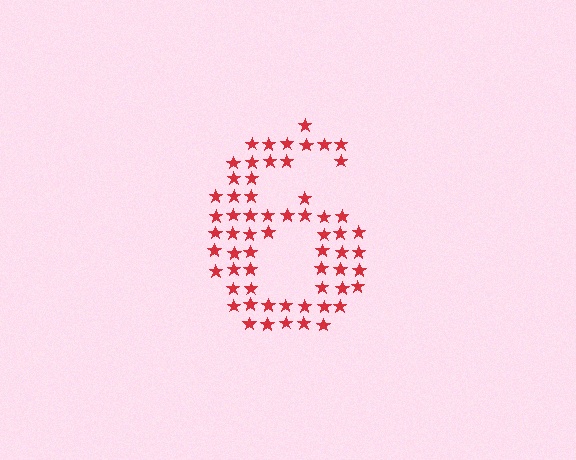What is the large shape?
The large shape is the digit 6.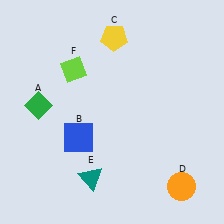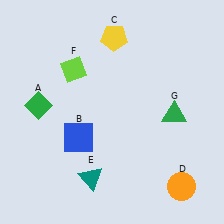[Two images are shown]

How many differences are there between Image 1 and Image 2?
There is 1 difference between the two images.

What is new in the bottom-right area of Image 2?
A green triangle (G) was added in the bottom-right area of Image 2.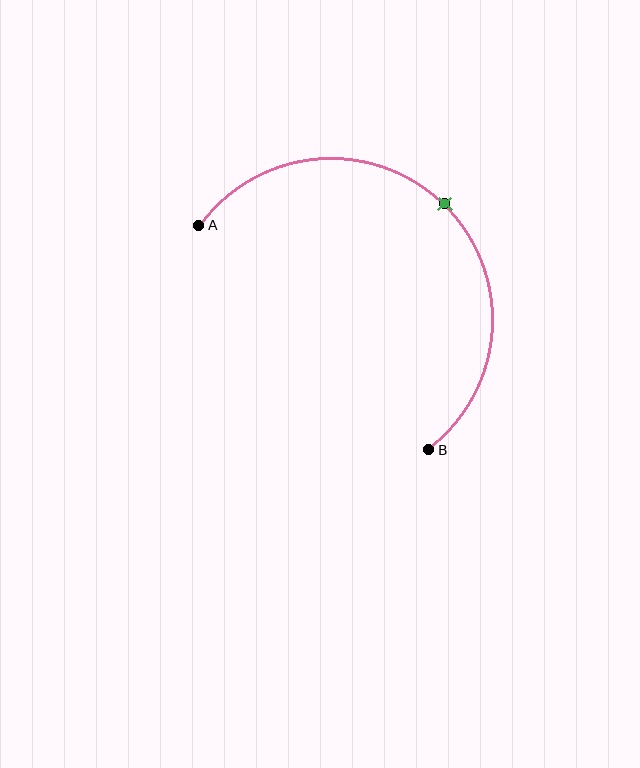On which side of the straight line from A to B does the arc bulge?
The arc bulges above and to the right of the straight line connecting A and B.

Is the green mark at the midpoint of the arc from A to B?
Yes. The green mark lies on the arc at equal arc-length from both A and B — it is the arc midpoint.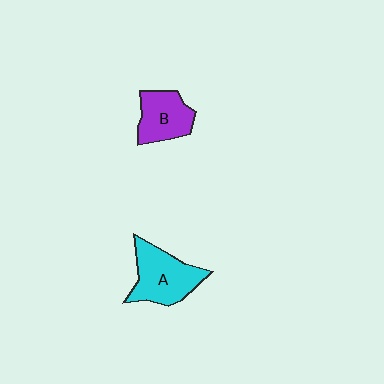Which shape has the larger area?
Shape A (cyan).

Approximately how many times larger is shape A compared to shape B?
Approximately 1.3 times.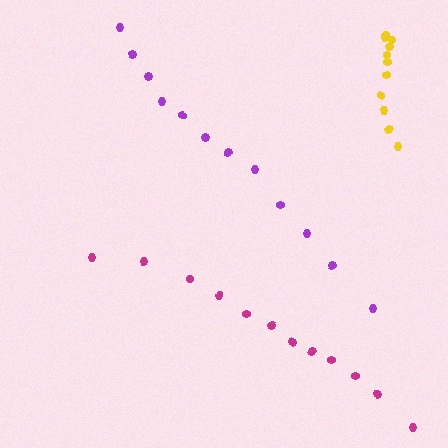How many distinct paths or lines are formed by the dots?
There are 3 distinct paths.